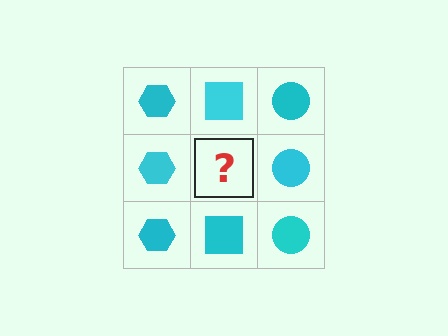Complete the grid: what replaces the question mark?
The question mark should be replaced with a cyan square.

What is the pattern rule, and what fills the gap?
The rule is that each column has a consistent shape. The gap should be filled with a cyan square.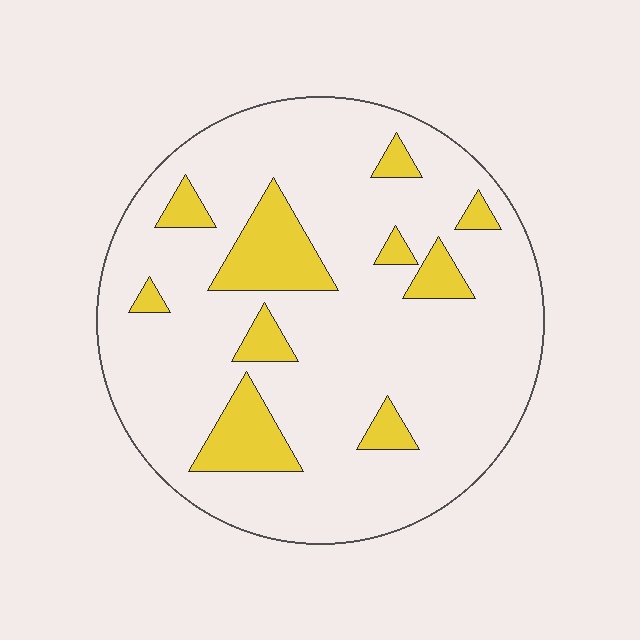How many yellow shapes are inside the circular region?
10.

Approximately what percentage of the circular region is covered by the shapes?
Approximately 15%.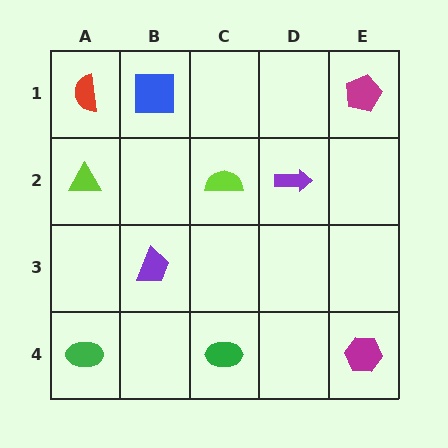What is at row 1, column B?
A blue square.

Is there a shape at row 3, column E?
No, that cell is empty.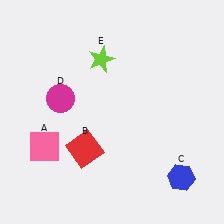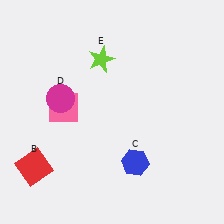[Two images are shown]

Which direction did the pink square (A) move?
The pink square (A) moved up.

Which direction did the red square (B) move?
The red square (B) moved left.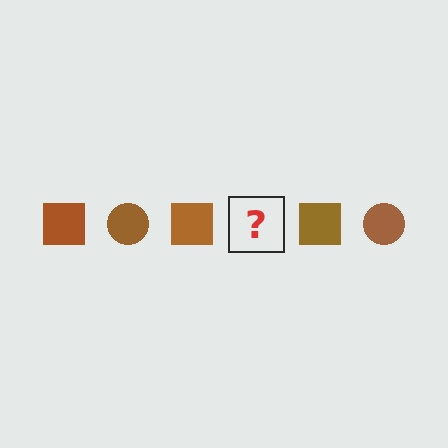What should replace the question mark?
The question mark should be replaced with a brown circle.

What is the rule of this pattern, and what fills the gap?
The rule is that the pattern cycles through square, circle shapes in brown. The gap should be filled with a brown circle.